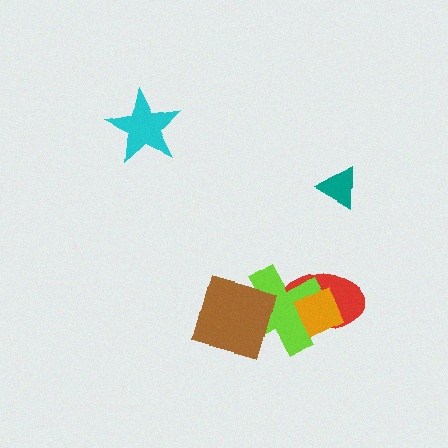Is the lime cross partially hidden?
Yes, it is partially covered by another shape.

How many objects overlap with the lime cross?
3 objects overlap with the lime cross.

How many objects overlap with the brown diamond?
1 object overlaps with the brown diamond.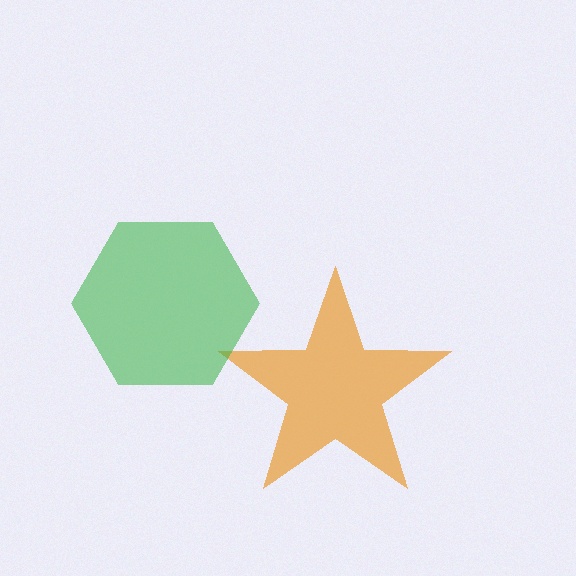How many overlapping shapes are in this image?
There are 2 overlapping shapes in the image.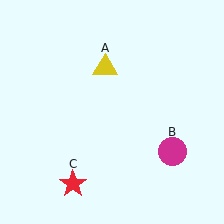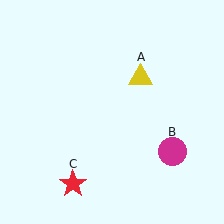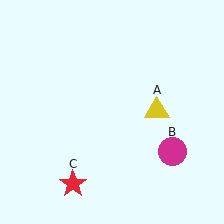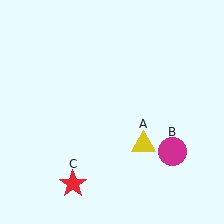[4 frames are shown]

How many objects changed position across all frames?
1 object changed position: yellow triangle (object A).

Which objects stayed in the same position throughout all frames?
Magenta circle (object B) and red star (object C) remained stationary.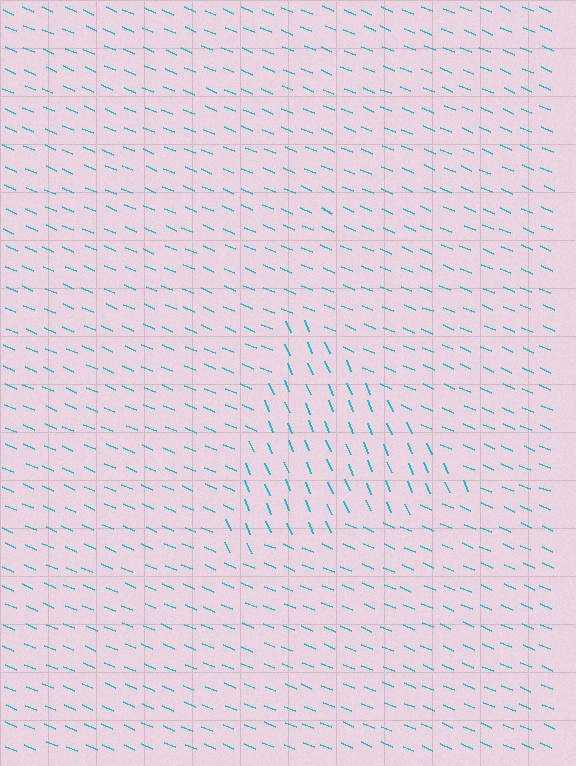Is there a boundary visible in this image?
Yes, there is a texture boundary formed by a change in line orientation.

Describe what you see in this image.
The image is filled with small cyan line segments. A triangle region in the image has lines oriented differently from the surrounding lines, creating a visible texture boundary.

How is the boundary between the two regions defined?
The boundary is defined purely by a change in line orientation (approximately 45 degrees difference). All lines are the same color and thickness.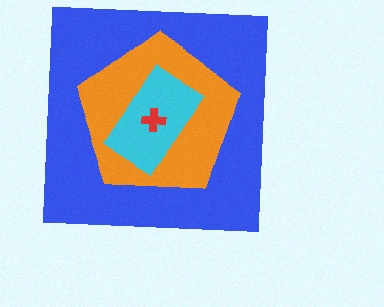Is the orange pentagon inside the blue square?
Yes.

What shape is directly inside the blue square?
The orange pentagon.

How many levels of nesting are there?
4.